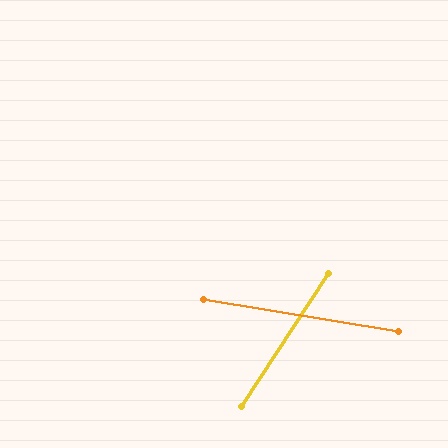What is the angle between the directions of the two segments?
Approximately 66 degrees.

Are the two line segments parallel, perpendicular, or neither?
Neither parallel nor perpendicular — they differ by about 66°.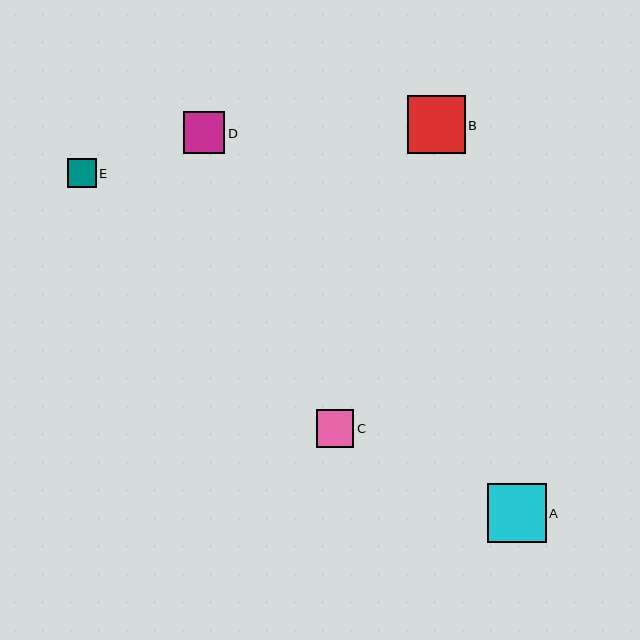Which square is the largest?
Square A is the largest with a size of approximately 59 pixels.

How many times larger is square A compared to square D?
Square A is approximately 1.4 times the size of square D.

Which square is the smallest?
Square E is the smallest with a size of approximately 29 pixels.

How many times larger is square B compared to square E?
Square B is approximately 2.0 times the size of square E.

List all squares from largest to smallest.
From largest to smallest: A, B, D, C, E.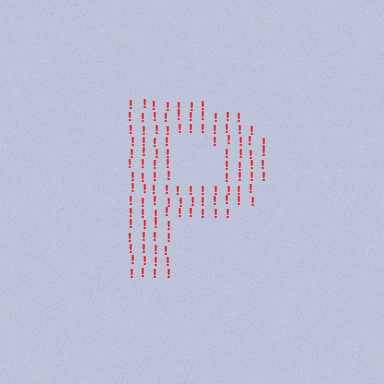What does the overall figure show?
The overall figure shows the letter P.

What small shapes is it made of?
It is made of small exclamation marks.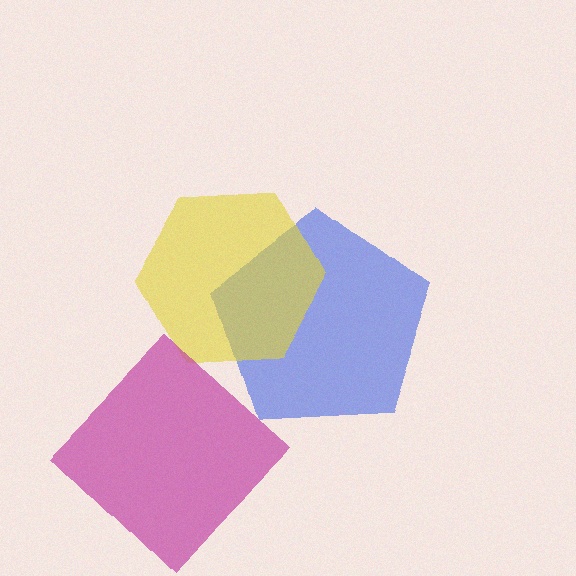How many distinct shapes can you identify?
There are 3 distinct shapes: a blue pentagon, a yellow hexagon, a magenta diamond.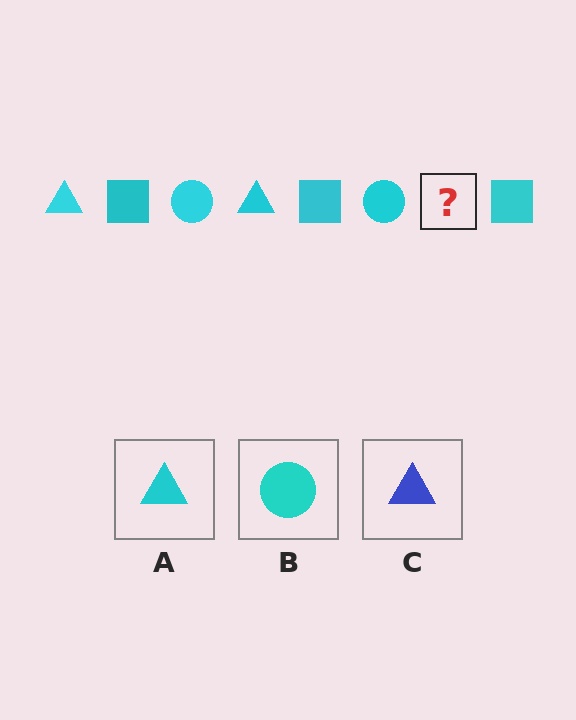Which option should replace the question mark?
Option A.